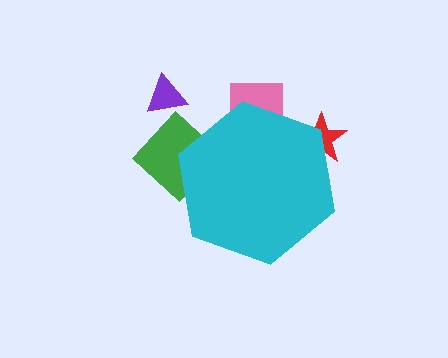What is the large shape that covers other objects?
A cyan hexagon.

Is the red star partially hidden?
Yes, the red star is partially hidden behind the cyan hexagon.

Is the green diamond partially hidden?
Yes, the green diamond is partially hidden behind the cyan hexagon.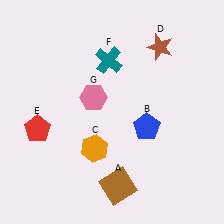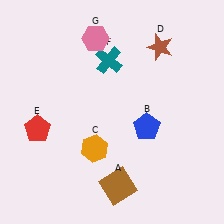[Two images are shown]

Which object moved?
The pink hexagon (G) moved up.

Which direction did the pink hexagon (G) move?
The pink hexagon (G) moved up.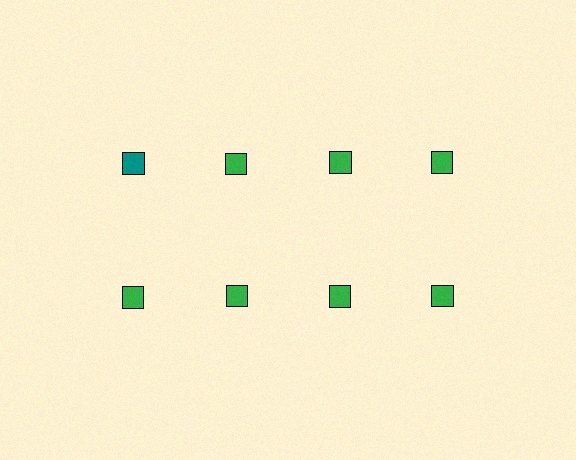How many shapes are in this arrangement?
There are 8 shapes arranged in a grid pattern.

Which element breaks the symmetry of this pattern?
The teal square in the top row, leftmost column breaks the symmetry. All other shapes are green squares.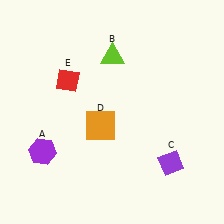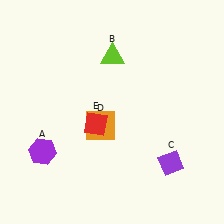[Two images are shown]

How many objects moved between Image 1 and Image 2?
1 object moved between the two images.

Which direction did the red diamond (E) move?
The red diamond (E) moved down.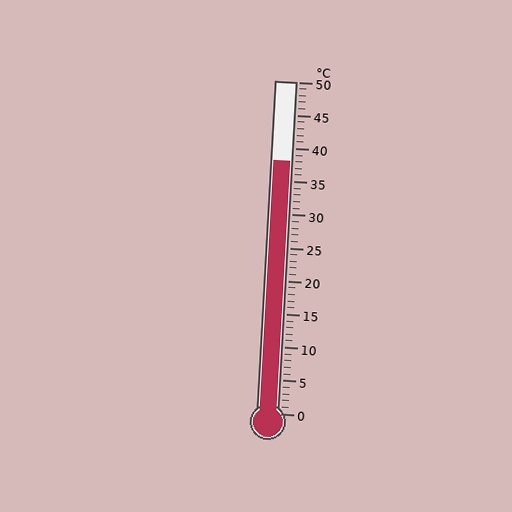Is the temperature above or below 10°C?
The temperature is above 10°C.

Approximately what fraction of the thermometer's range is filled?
The thermometer is filled to approximately 75% of its range.